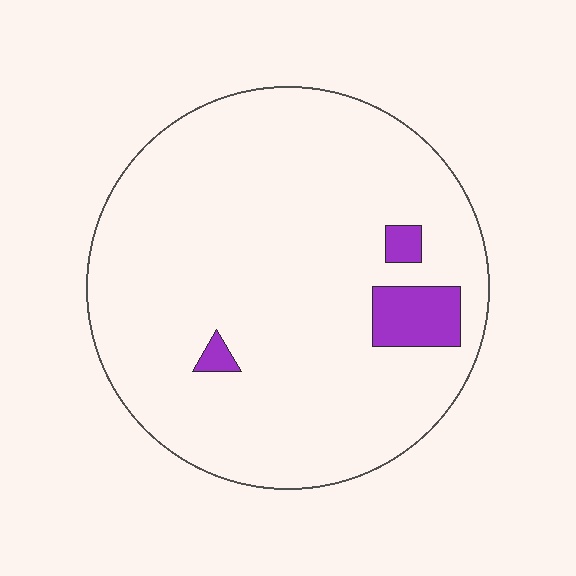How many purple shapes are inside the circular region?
3.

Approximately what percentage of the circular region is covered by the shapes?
Approximately 5%.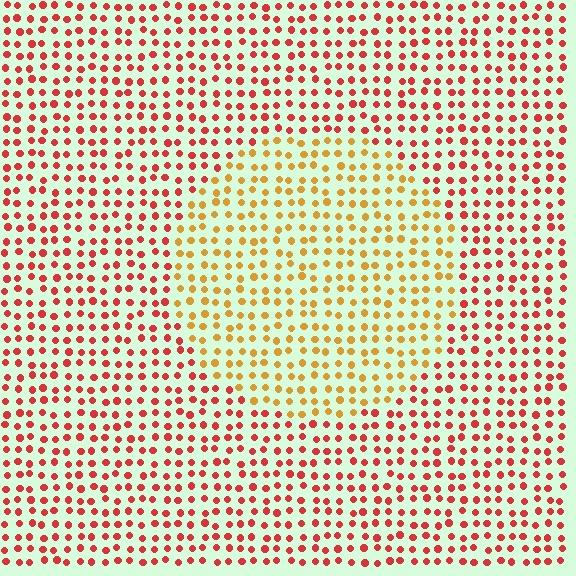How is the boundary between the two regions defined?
The boundary is defined purely by a slight shift in hue (about 41 degrees). Spacing, size, and orientation are identical on both sides.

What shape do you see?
I see a circle.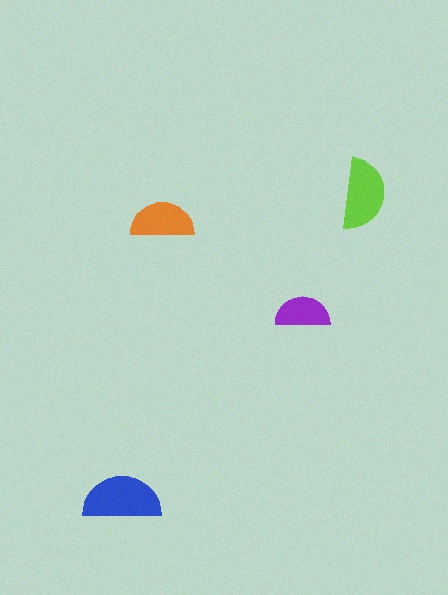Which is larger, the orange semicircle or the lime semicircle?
The lime one.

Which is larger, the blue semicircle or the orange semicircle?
The blue one.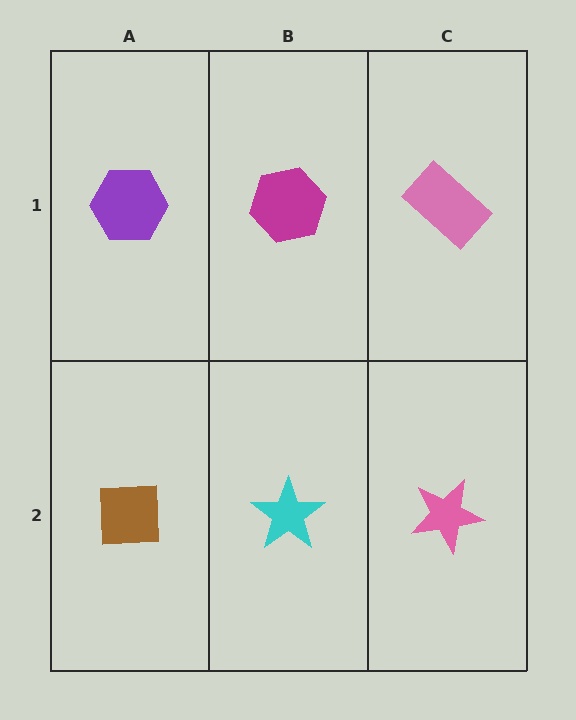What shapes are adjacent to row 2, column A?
A purple hexagon (row 1, column A), a cyan star (row 2, column B).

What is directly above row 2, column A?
A purple hexagon.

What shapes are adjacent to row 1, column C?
A pink star (row 2, column C), a magenta hexagon (row 1, column B).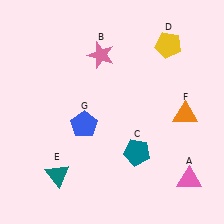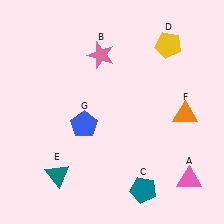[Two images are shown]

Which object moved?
The teal pentagon (C) moved down.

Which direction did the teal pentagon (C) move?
The teal pentagon (C) moved down.